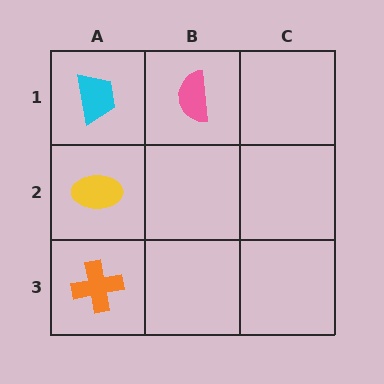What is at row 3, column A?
An orange cross.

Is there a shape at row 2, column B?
No, that cell is empty.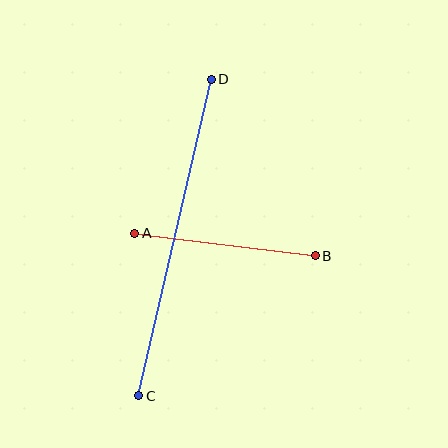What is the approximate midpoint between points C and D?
The midpoint is at approximately (175, 238) pixels.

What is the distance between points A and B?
The distance is approximately 182 pixels.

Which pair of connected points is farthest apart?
Points C and D are farthest apart.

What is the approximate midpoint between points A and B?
The midpoint is at approximately (225, 245) pixels.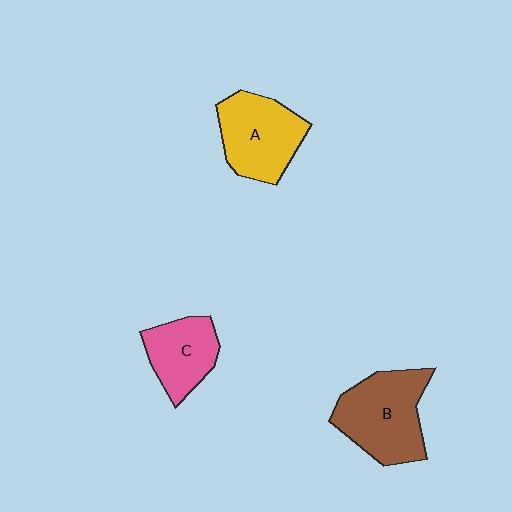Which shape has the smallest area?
Shape C (pink).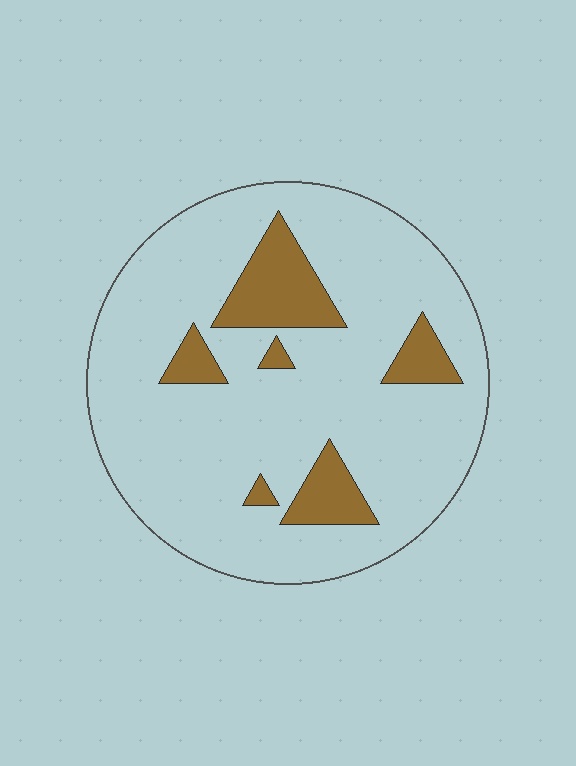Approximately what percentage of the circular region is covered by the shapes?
Approximately 15%.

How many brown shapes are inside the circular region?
6.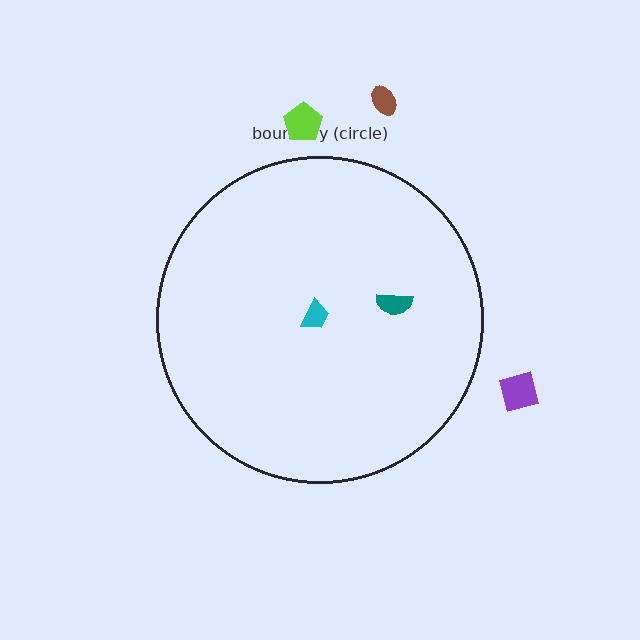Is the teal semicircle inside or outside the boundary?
Inside.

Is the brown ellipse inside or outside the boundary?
Outside.